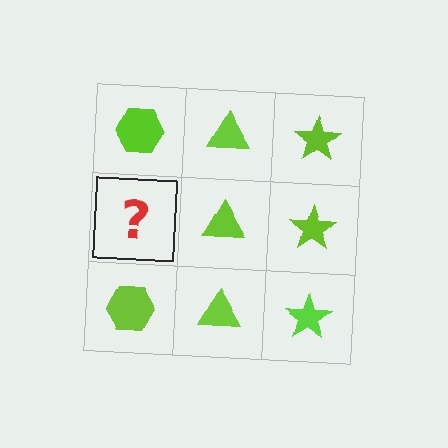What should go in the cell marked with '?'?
The missing cell should contain a lime hexagon.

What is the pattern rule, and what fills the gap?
The rule is that each column has a consistent shape. The gap should be filled with a lime hexagon.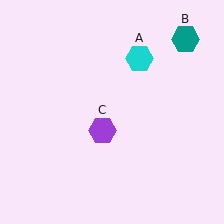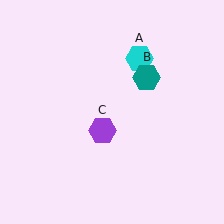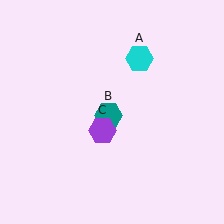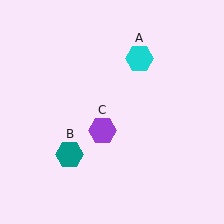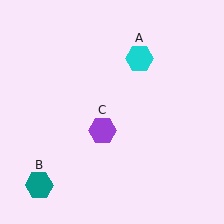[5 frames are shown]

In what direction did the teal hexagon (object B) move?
The teal hexagon (object B) moved down and to the left.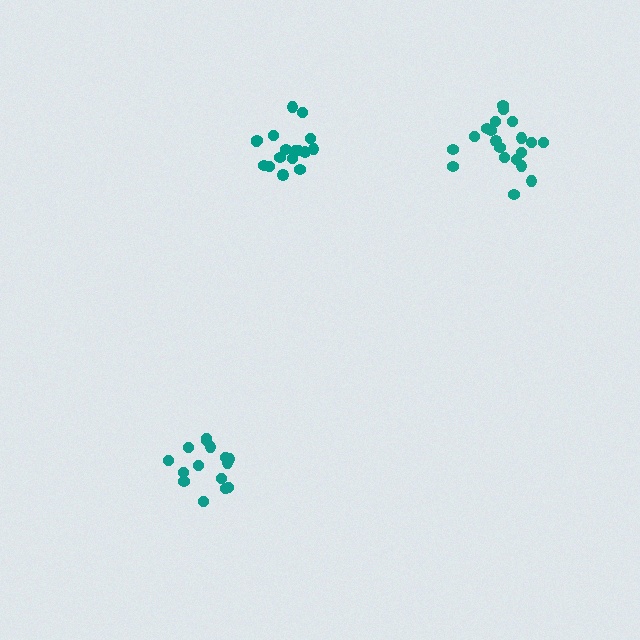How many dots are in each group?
Group 1: 17 dots, Group 2: 15 dots, Group 3: 20 dots (52 total).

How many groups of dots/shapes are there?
There are 3 groups.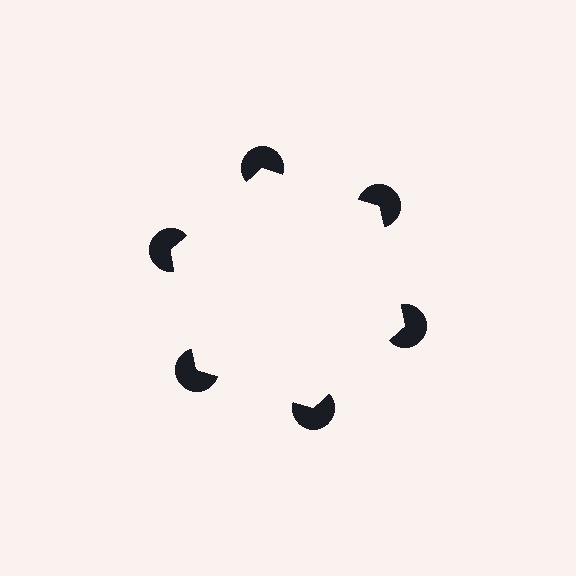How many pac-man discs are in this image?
There are 6 — one at each vertex of the illusory hexagon.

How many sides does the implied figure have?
6 sides.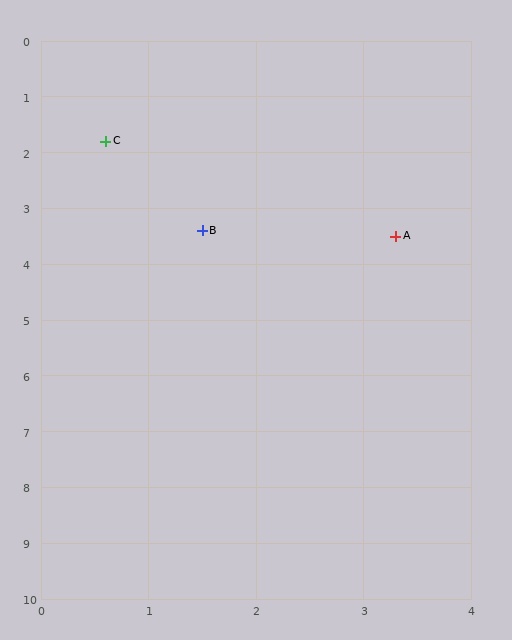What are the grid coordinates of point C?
Point C is at approximately (0.6, 1.8).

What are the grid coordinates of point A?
Point A is at approximately (3.3, 3.5).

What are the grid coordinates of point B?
Point B is at approximately (1.5, 3.4).